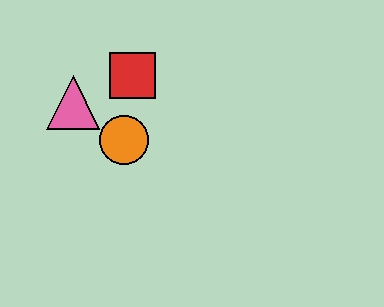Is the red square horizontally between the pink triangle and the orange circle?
No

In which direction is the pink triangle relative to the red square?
The pink triangle is to the left of the red square.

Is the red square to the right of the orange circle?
Yes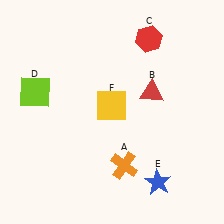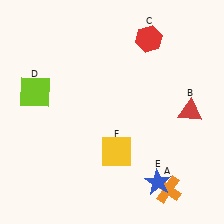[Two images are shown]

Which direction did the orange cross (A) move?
The orange cross (A) moved right.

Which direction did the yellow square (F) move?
The yellow square (F) moved down.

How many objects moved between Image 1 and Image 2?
3 objects moved between the two images.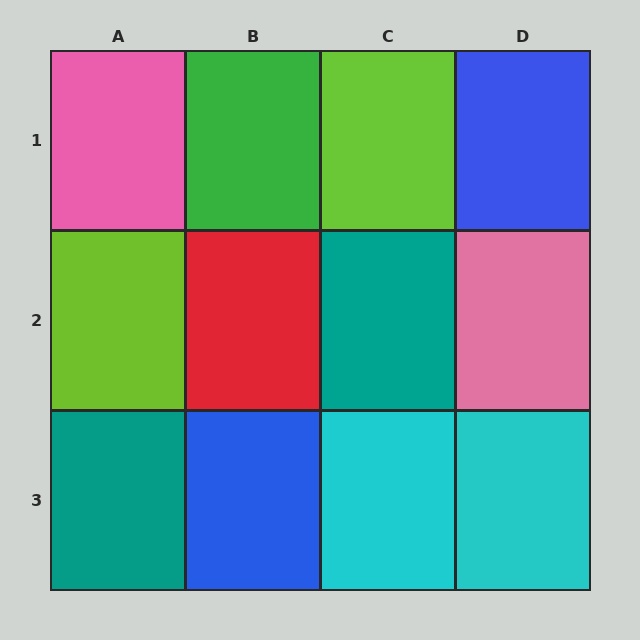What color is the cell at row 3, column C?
Cyan.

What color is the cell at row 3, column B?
Blue.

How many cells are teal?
2 cells are teal.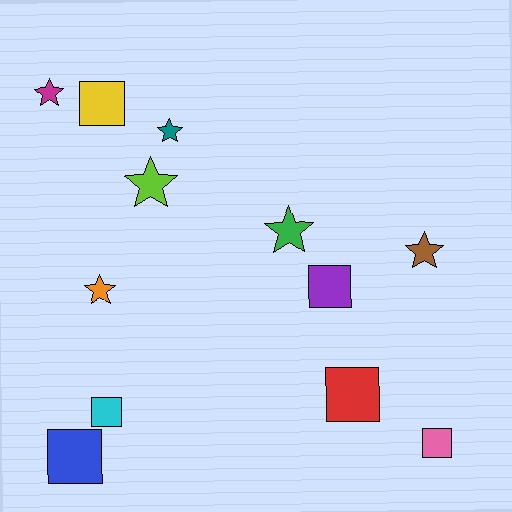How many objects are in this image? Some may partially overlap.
There are 12 objects.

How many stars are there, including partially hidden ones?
There are 6 stars.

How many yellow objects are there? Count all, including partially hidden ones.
There is 1 yellow object.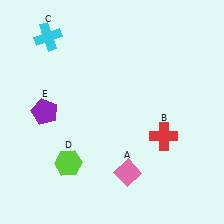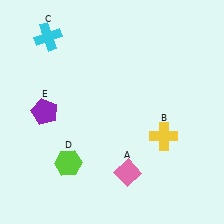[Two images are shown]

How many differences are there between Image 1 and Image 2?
There is 1 difference between the two images.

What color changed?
The cross (B) changed from red in Image 1 to yellow in Image 2.